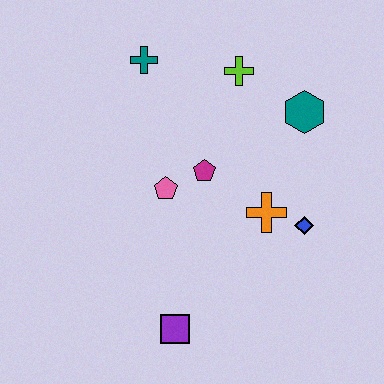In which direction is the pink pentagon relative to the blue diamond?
The pink pentagon is to the left of the blue diamond.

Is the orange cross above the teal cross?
No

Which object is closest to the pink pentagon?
The magenta pentagon is closest to the pink pentagon.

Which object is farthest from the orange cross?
The teal cross is farthest from the orange cross.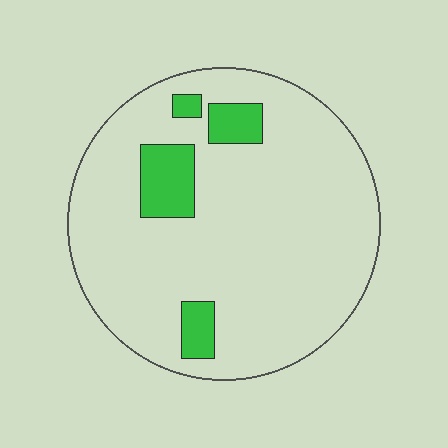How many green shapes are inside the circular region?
4.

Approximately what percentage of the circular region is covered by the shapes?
Approximately 10%.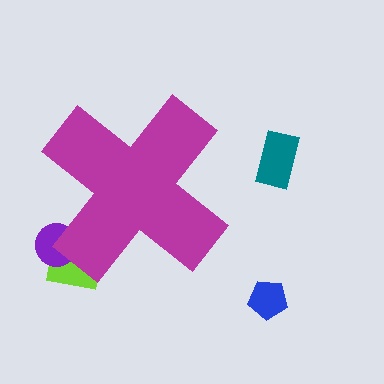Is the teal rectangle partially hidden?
No, the teal rectangle is fully visible.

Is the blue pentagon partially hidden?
No, the blue pentagon is fully visible.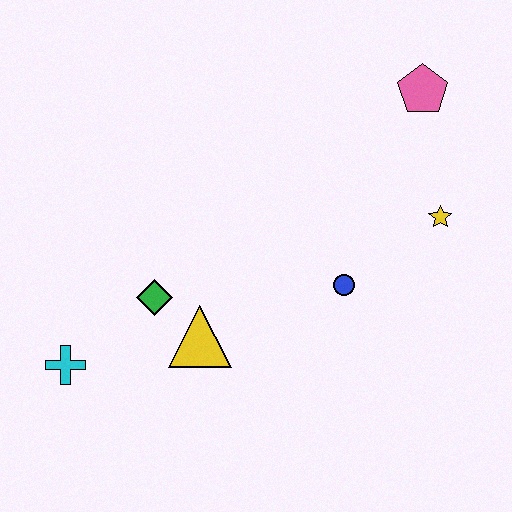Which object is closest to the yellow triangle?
The green diamond is closest to the yellow triangle.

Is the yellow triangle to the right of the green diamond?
Yes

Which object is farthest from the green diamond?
The pink pentagon is farthest from the green diamond.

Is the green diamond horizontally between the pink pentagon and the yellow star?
No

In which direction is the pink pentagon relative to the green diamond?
The pink pentagon is to the right of the green diamond.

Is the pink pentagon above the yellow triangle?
Yes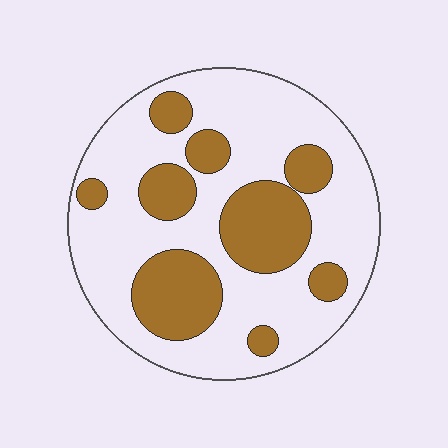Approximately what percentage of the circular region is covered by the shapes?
Approximately 30%.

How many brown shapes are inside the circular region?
9.